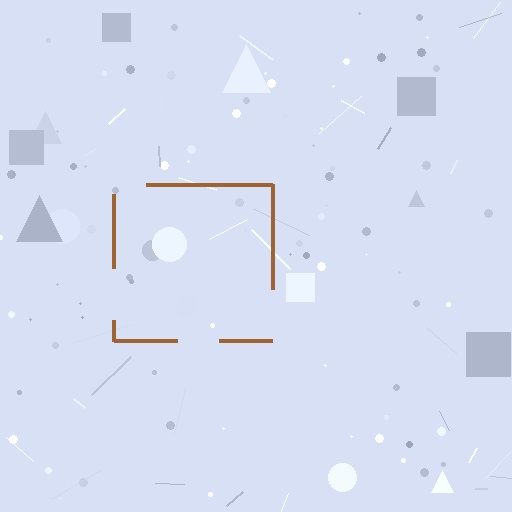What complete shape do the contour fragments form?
The contour fragments form a square.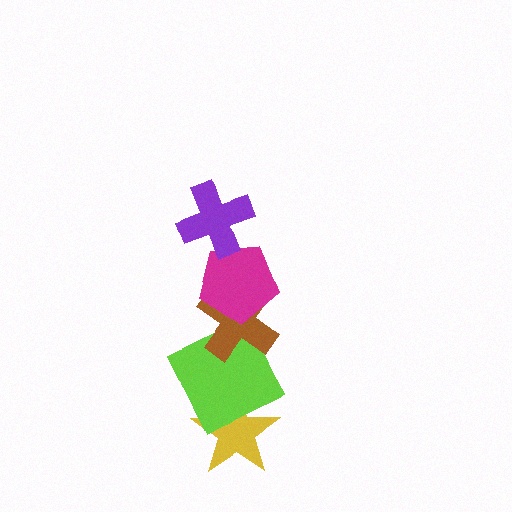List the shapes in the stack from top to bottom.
From top to bottom: the purple cross, the magenta pentagon, the brown cross, the lime square, the yellow star.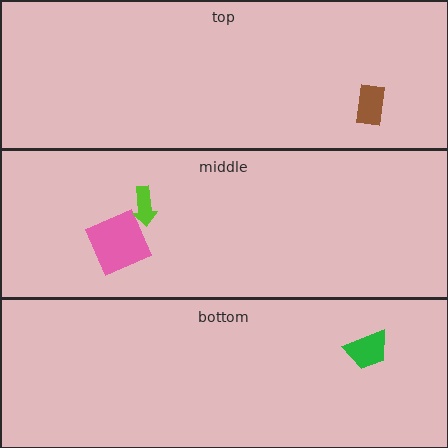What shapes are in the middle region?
The pink square, the lime arrow.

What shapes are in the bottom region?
The green trapezoid.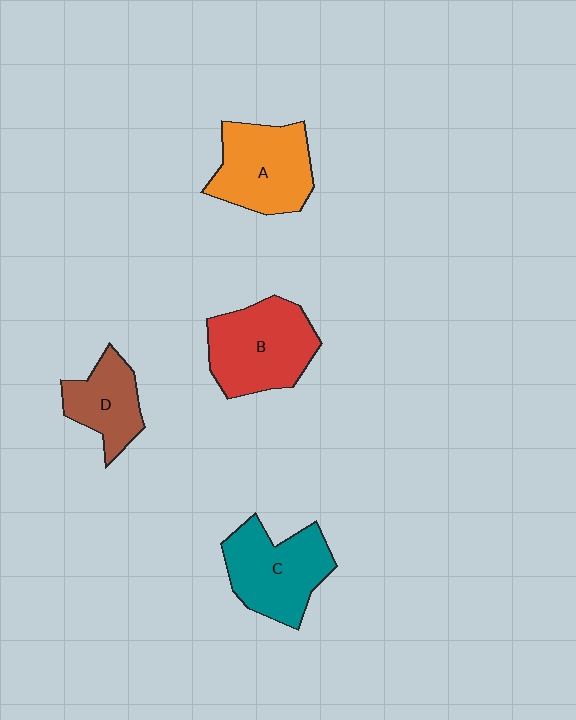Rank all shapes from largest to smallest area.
From largest to smallest: B (red), C (teal), A (orange), D (brown).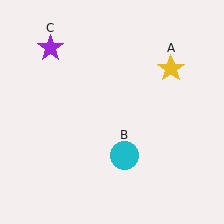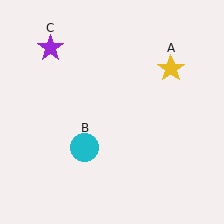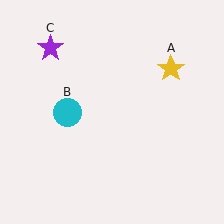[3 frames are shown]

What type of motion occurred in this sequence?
The cyan circle (object B) rotated clockwise around the center of the scene.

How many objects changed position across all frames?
1 object changed position: cyan circle (object B).